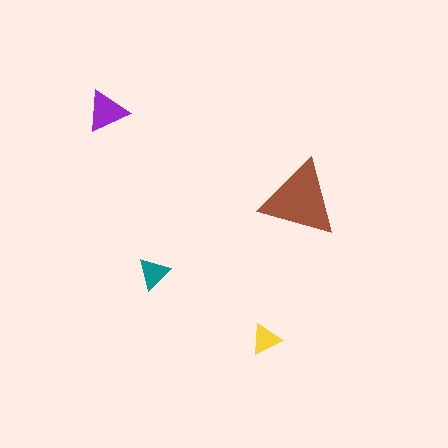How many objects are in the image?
There are 4 objects in the image.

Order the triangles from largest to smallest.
the brown one, the purple one, the teal one, the yellow one.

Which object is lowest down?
The yellow triangle is bottommost.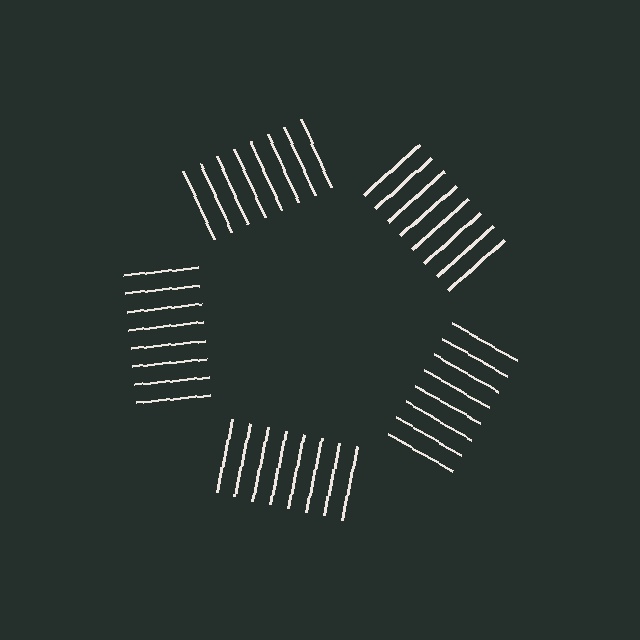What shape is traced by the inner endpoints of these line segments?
An illusory pentagon — the line segments terminate on its edges but no continuous stroke is drawn.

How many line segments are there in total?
40 — 8 along each of the 5 edges.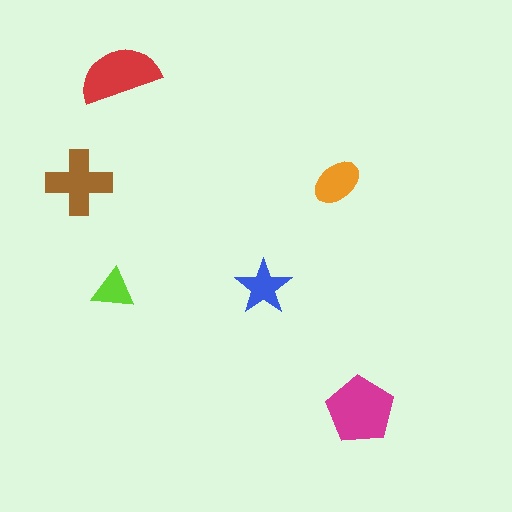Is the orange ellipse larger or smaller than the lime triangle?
Larger.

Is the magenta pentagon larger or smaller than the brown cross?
Larger.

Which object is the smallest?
The lime triangle.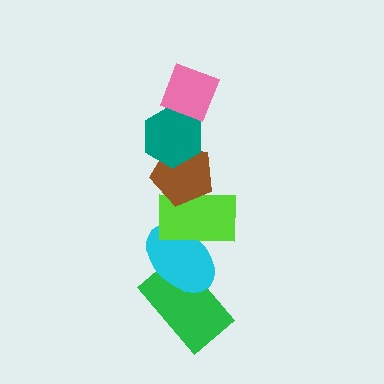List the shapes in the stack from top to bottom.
From top to bottom: the pink diamond, the teal hexagon, the brown pentagon, the lime rectangle, the cyan ellipse, the green rectangle.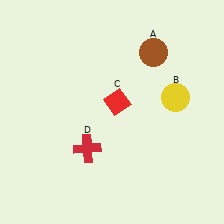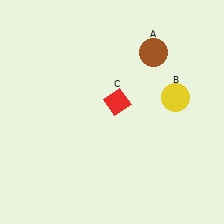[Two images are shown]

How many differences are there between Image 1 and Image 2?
There is 1 difference between the two images.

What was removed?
The red cross (D) was removed in Image 2.